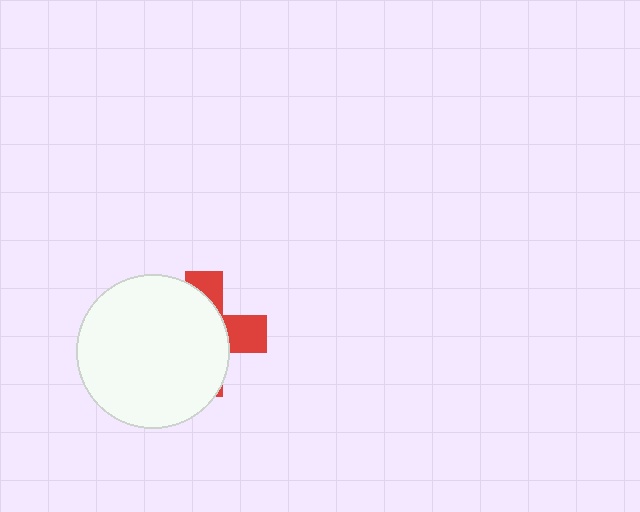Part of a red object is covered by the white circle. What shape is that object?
It is a cross.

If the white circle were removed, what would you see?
You would see the complete red cross.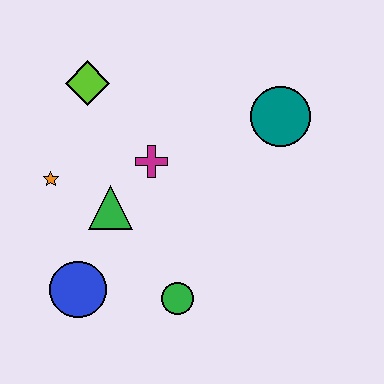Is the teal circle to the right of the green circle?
Yes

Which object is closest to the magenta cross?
The green triangle is closest to the magenta cross.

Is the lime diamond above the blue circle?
Yes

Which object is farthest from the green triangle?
The teal circle is farthest from the green triangle.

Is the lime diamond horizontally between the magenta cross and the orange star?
Yes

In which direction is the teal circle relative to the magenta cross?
The teal circle is to the right of the magenta cross.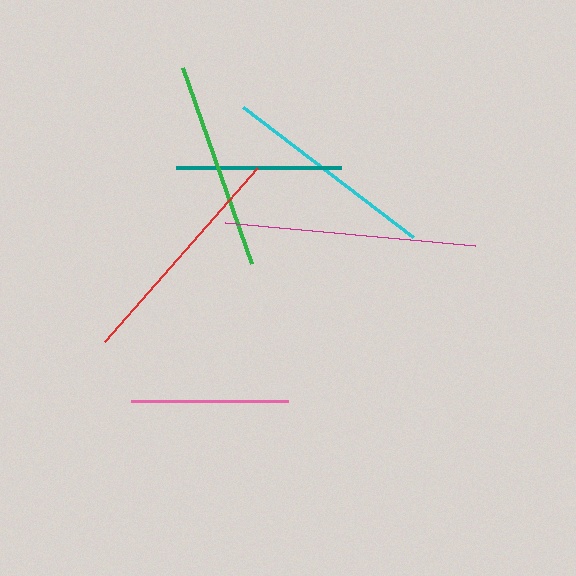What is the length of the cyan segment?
The cyan segment is approximately 215 pixels long.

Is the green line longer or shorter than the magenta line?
The magenta line is longer than the green line.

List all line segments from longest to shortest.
From longest to shortest: magenta, red, cyan, green, teal, pink.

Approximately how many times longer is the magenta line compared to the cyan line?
The magenta line is approximately 1.2 times the length of the cyan line.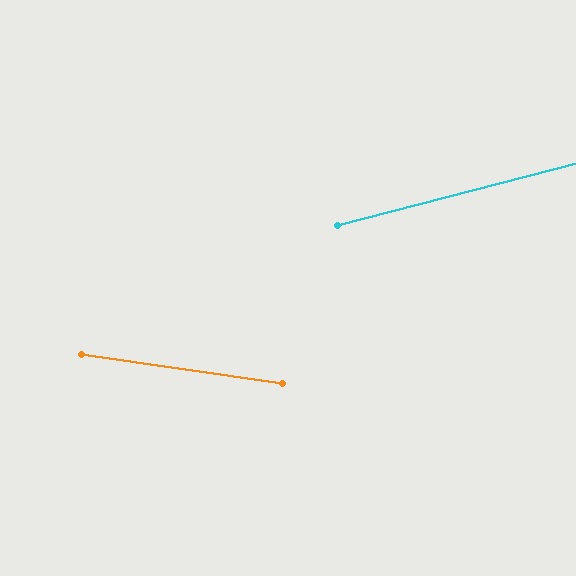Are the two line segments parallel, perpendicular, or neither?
Neither parallel nor perpendicular — they differ by about 23°.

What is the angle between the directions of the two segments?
Approximately 23 degrees.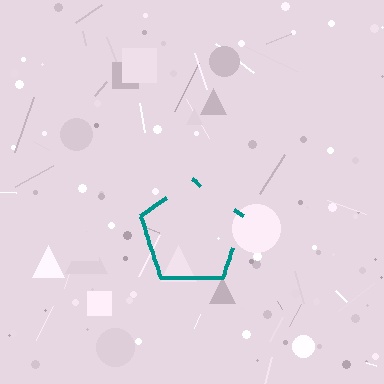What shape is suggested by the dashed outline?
The dashed outline suggests a pentagon.